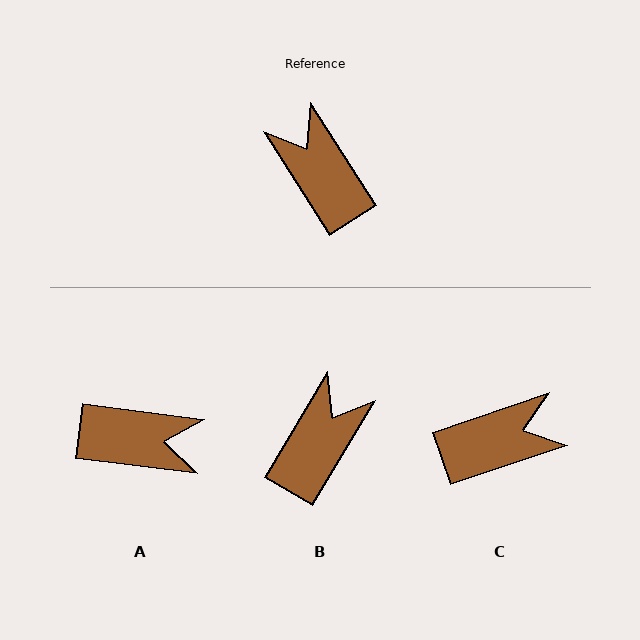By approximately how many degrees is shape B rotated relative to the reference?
Approximately 63 degrees clockwise.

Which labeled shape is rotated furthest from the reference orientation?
A, about 130 degrees away.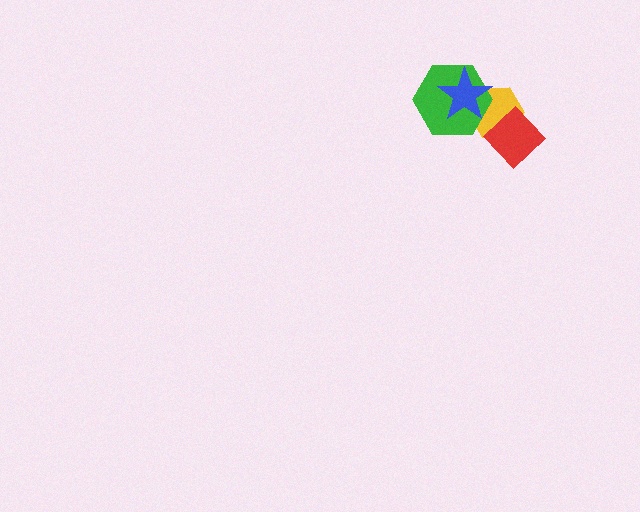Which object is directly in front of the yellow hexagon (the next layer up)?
The red diamond is directly in front of the yellow hexagon.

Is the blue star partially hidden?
No, no other shape covers it.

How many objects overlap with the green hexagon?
2 objects overlap with the green hexagon.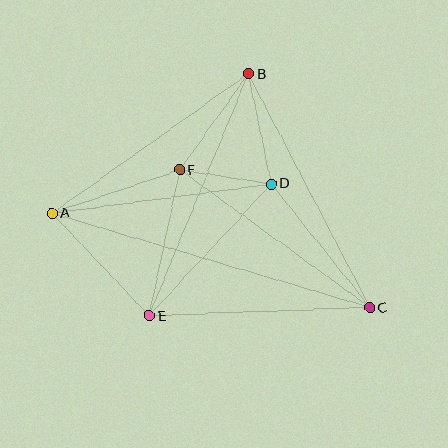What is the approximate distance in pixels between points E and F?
The distance between E and F is approximately 149 pixels.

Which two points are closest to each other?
Points D and F are closest to each other.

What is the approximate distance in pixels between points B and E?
The distance between B and E is approximately 261 pixels.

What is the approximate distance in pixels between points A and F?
The distance between A and F is approximately 135 pixels.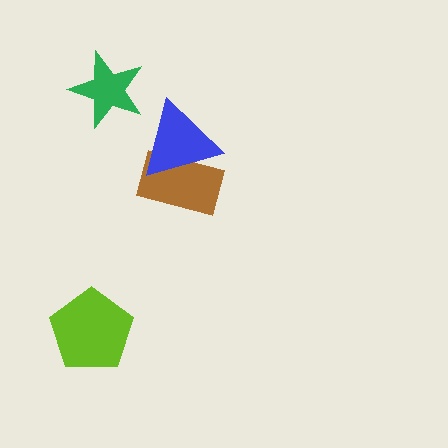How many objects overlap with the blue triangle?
1 object overlaps with the blue triangle.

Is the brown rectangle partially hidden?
Yes, it is partially covered by another shape.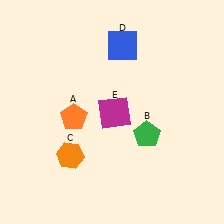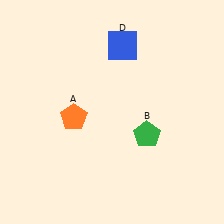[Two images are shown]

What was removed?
The magenta square (E), the orange hexagon (C) were removed in Image 2.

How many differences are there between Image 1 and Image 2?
There are 2 differences between the two images.